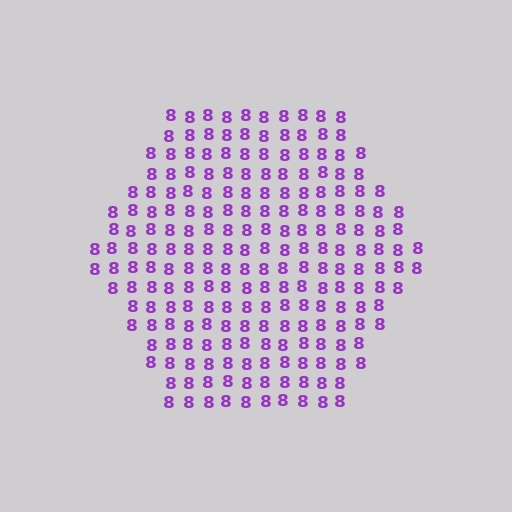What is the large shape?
The large shape is a hexagon.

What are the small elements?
The small elements are digit 8's.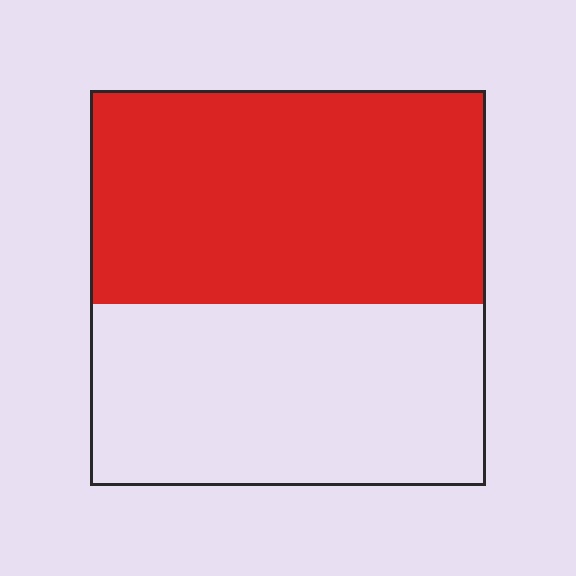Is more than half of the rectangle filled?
Yes.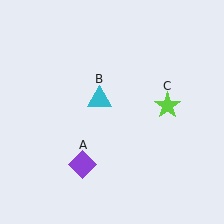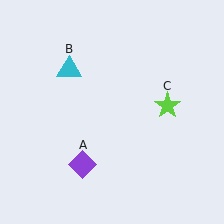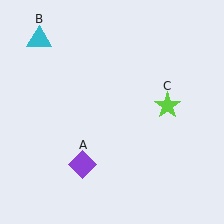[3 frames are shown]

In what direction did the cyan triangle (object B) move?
The cyan triangle (object B) moved up and to the left.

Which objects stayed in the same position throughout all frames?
Purple diamond (object A) and lime star (object C) remained stationary.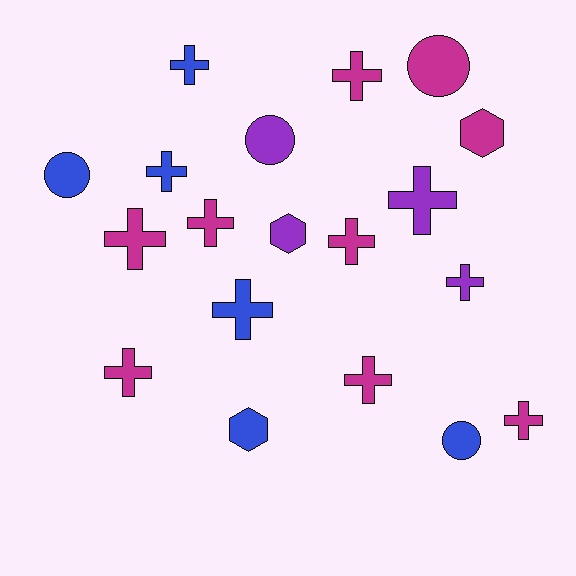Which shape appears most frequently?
Cross, with 12 objects.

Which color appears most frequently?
Magenta, with 9 objects.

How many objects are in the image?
There are 19 objects.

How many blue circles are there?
There are 2 blue circles.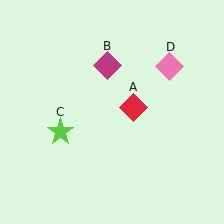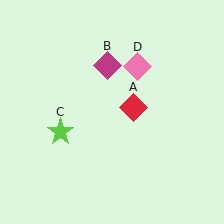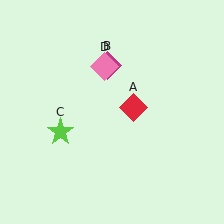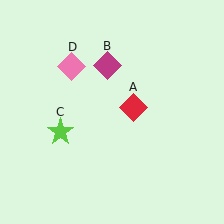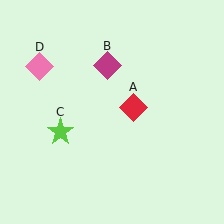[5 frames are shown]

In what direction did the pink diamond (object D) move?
The pink diamond (object D) moved left.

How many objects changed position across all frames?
1 object changed position: pink diamond (object D).